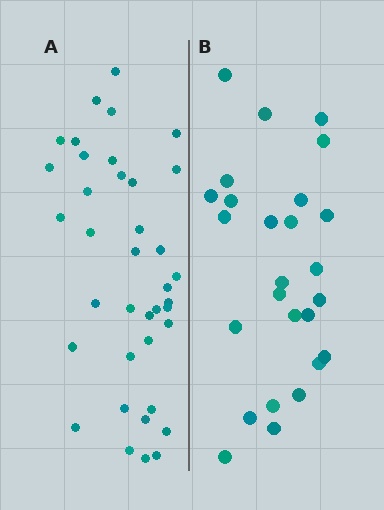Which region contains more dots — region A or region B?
Region A (the left region) has more dots.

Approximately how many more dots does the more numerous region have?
Region A has roughly 12 or so more dots than region B.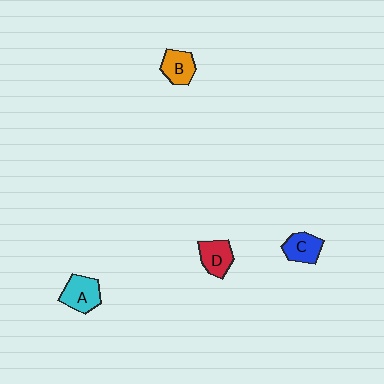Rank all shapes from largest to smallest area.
From largest to smallest: A (cyan), D (red), C (blue), B (orange).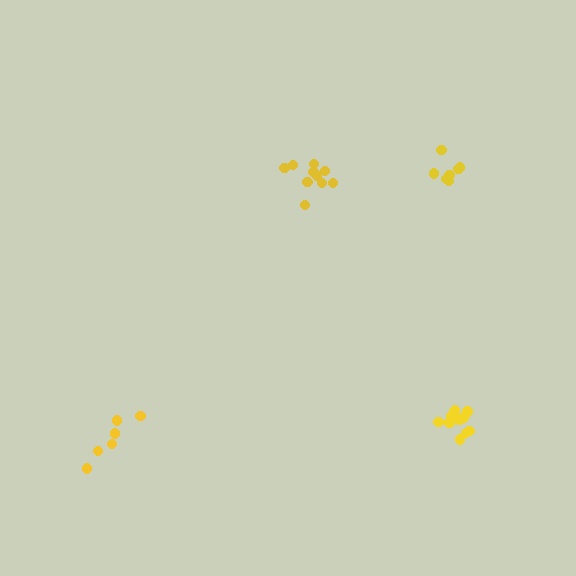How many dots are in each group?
Group 1: 10 dots, Group 2: 6 dots, Group 3: 7 dots, Group 4: 12 dots (35 total).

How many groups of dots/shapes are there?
There are 4 groups.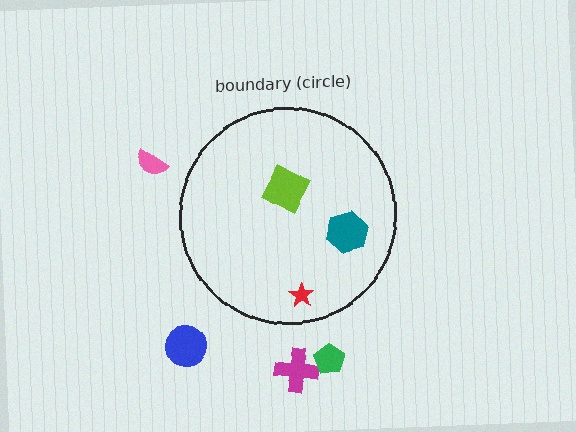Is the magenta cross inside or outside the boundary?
Outside.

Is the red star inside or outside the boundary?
Inside.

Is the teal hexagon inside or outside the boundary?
Inside.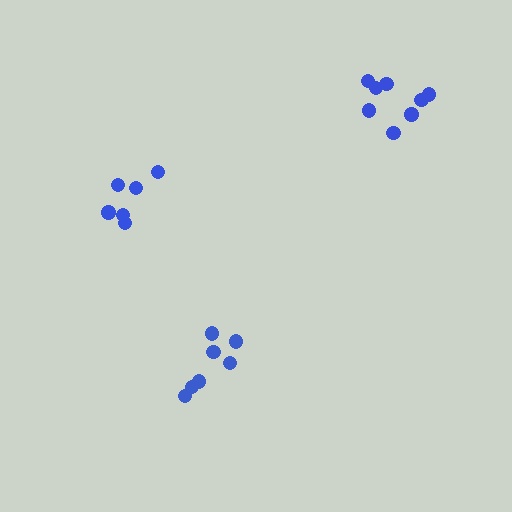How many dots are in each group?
Group 1: 7 dots, Group 2: 8 dots, Group 3: 6 dots (21 total).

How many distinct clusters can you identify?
There are 3 distinct clusters.